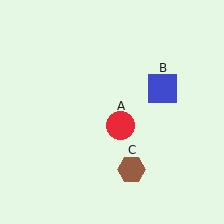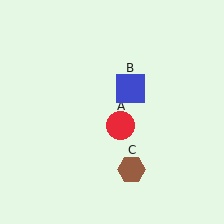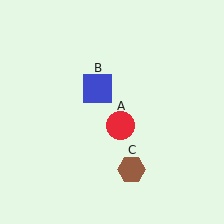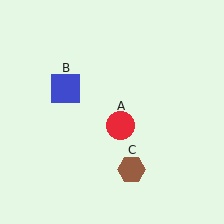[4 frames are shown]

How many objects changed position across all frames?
1 object changed position: blue square (object B).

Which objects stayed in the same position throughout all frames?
Red circle (object A) and brown hexagon (object C) remained stationary.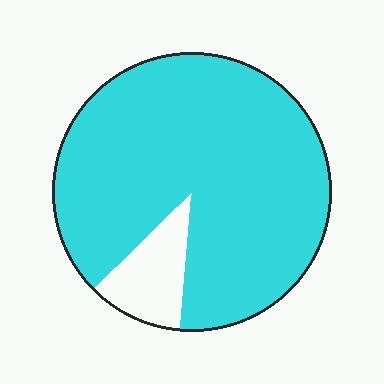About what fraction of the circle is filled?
About nine tenths (9/10).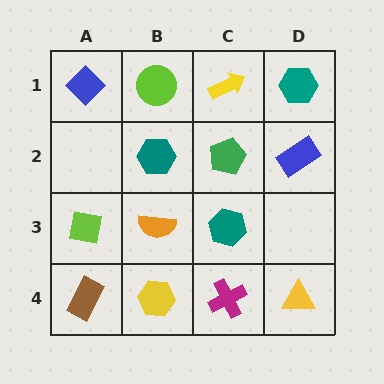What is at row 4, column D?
A yellow triangle.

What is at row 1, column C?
A yellow arrow.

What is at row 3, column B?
An orange semicircle.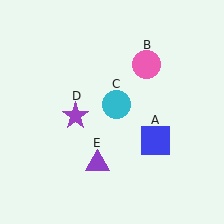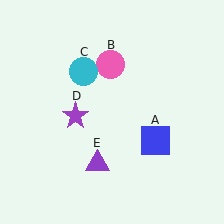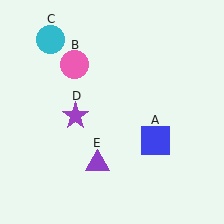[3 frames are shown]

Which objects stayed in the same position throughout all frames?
Blue square (object A) and purple star (object D) and purple triangle (object E) remained stationary.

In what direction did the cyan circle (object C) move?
The cyan circle (object C) moved up and to the left.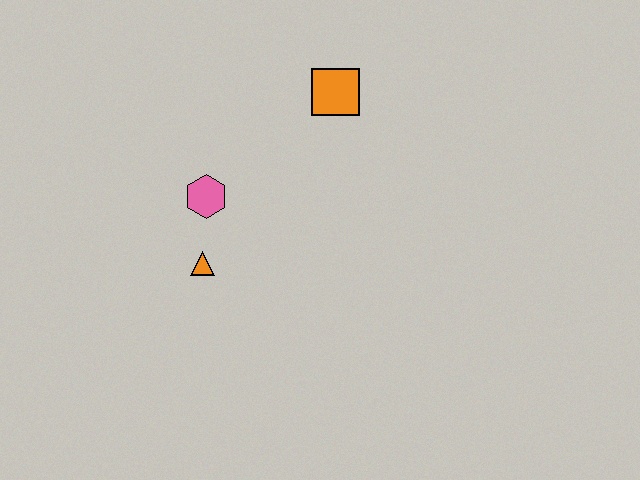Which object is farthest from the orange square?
The orange triangle is farthest from the orange square.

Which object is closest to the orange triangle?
The pink hexagon is closest to the orange triangle.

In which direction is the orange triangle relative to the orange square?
The orange triangle is below the orange square.